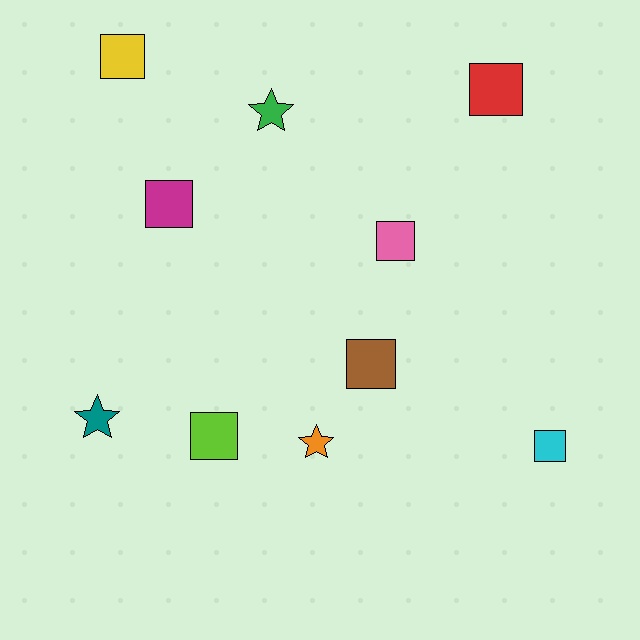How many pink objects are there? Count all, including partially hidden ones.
There is 1 pink object.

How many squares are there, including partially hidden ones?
There are 7 squares.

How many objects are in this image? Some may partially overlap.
There are 10 objects.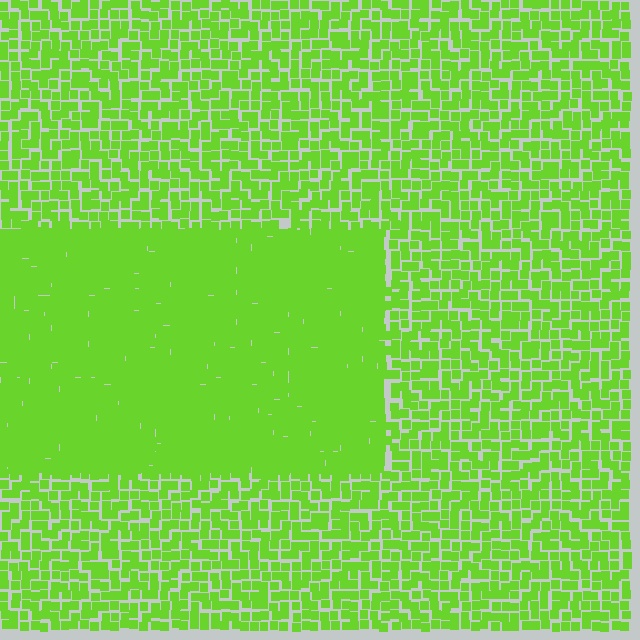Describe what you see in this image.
The image contains small lime elements arranged at two different densities. A rectangle-shaped region is visible where the elements are more densely packed than the surrounding area.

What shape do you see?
I see a rectangle.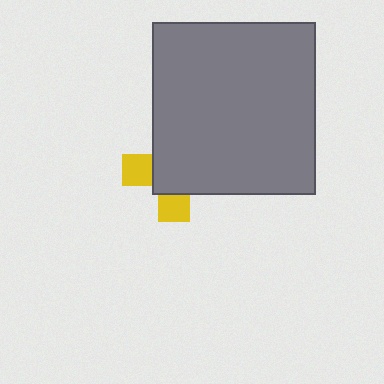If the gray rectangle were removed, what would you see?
You would see the complete yellow cross.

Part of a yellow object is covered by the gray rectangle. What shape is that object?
It is a cross.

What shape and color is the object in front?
The object in front is a gray rectangle.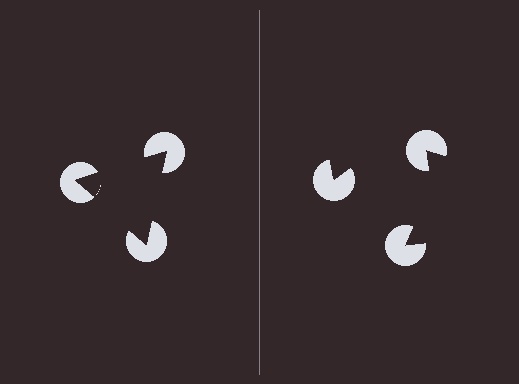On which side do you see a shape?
An illusory triangle appears on the left side. On the right side the wedge cuts are rotated, so no coherent shape forms.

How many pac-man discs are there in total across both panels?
6 — 3 on each side.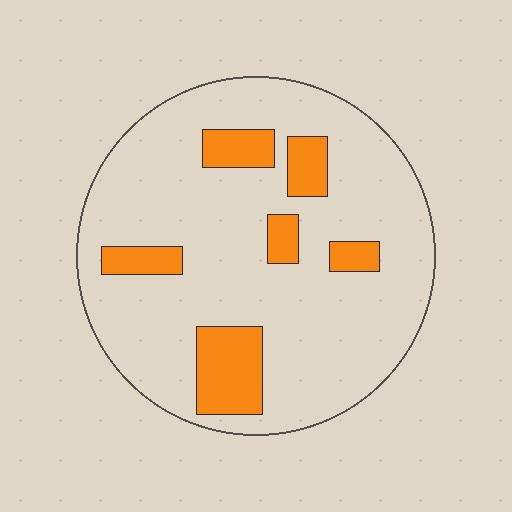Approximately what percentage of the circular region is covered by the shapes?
Approximately 15%.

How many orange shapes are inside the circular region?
6.